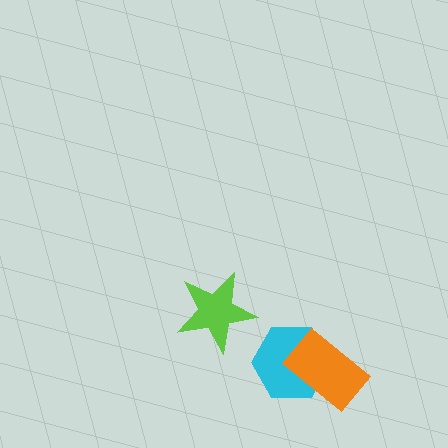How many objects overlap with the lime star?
0 objects overlap with the lime star.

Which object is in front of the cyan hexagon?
The orange rectangle is in front of the cyan hexagon.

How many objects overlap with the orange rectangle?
1 object overlaps with the orange rectangle.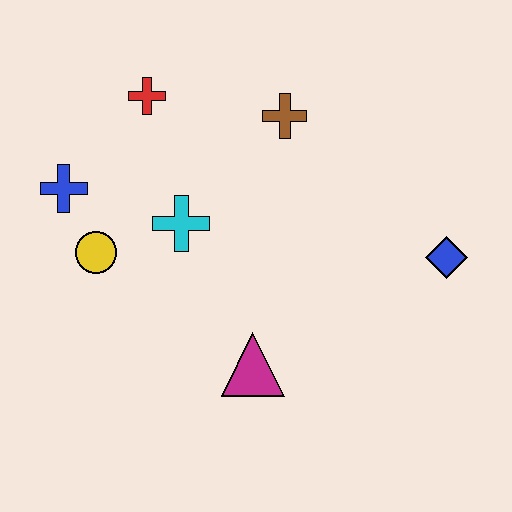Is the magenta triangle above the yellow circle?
No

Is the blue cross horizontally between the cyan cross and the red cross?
No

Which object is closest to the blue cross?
The yellow circle is closest to the blue cross.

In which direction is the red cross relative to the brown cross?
The red cross is to the left of the brown cross.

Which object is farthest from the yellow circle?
The blue diamond is farthest from the yellow circle.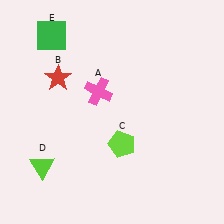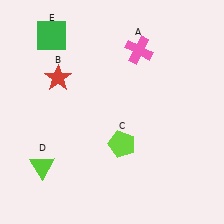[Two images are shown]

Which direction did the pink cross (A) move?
The pink cross (A) moved up.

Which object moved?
The pink cross (A) moved up.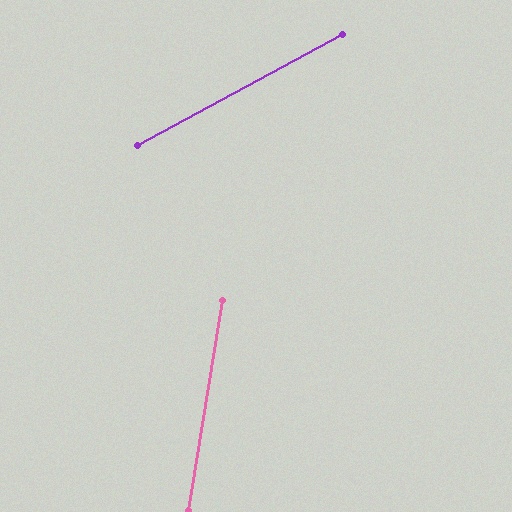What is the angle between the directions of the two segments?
Approximately 52 degrees.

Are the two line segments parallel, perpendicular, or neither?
Neither parallel nor perpendicular — they differ by about 52°.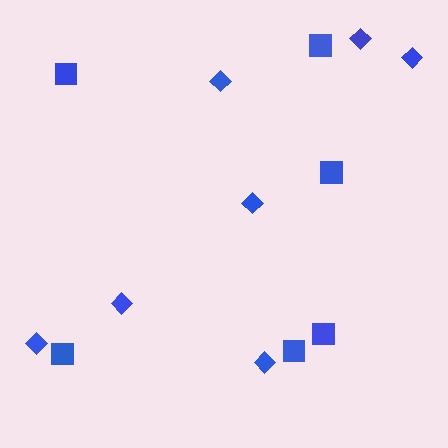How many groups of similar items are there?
There are 2 groups: one group of diamonds (7) and one group of squares (6).